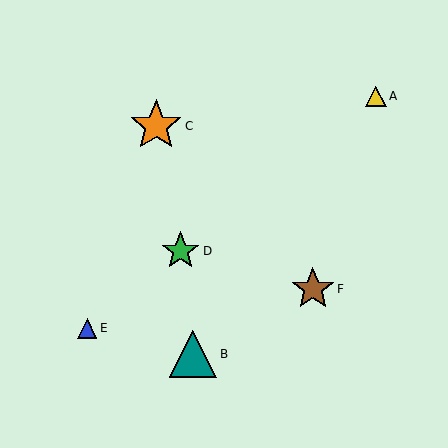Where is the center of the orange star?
The center of the orange star is at (156, 126).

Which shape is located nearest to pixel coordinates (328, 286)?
The brown star (labeled F) at (313, 289) is nearest to that location.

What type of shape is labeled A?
Shape A is a yellow triangle.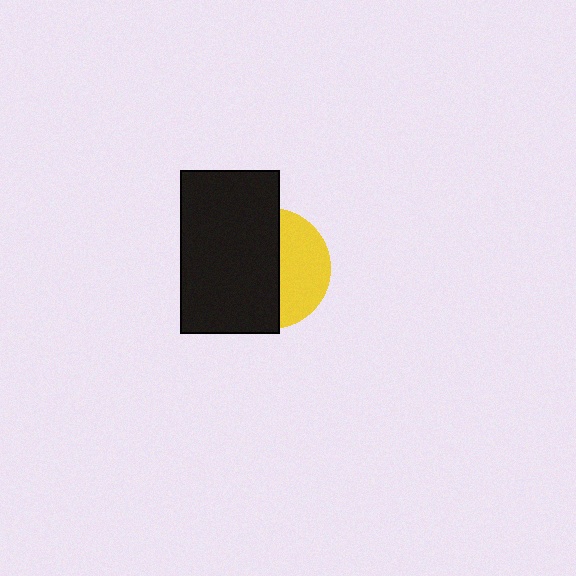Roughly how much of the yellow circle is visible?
A small part of it is visible (roughly 41%).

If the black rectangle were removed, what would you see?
You would see the complete yellow circle.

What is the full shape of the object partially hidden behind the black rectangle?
The partially hidden object is a yellow circle.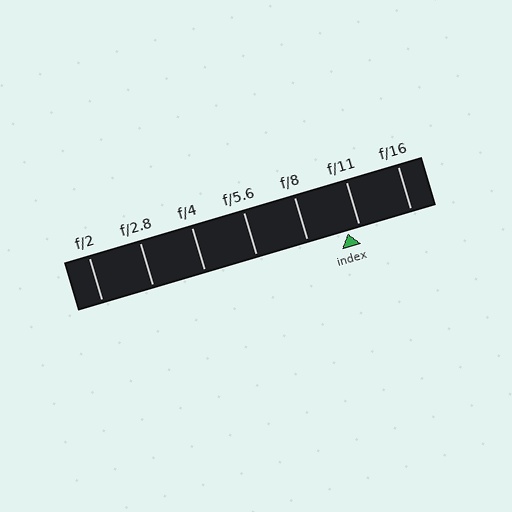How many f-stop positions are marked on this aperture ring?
There are 7 f-stop positions marked.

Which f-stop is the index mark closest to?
The index mark is closest to f/11.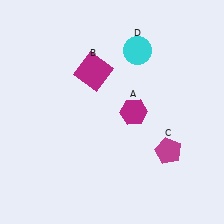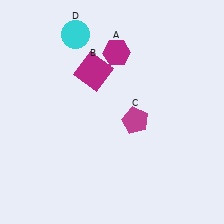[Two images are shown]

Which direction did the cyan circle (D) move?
The cyan circle (D) moved left.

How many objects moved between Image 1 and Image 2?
3 objects moved between the two images.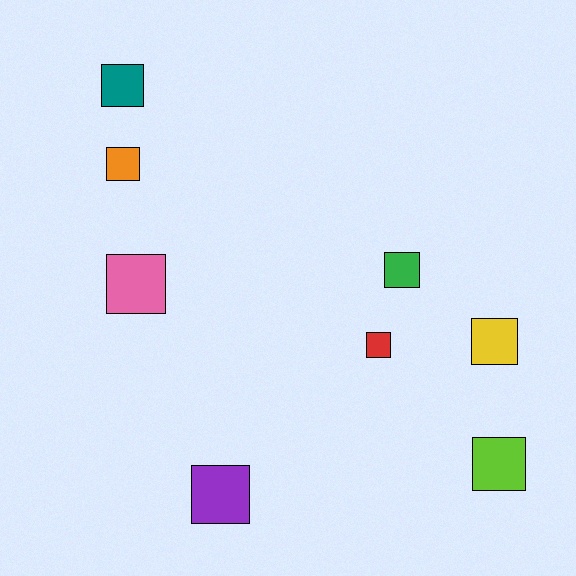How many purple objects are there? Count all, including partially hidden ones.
There is 1 purple object.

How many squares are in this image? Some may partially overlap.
There are 8 squares.